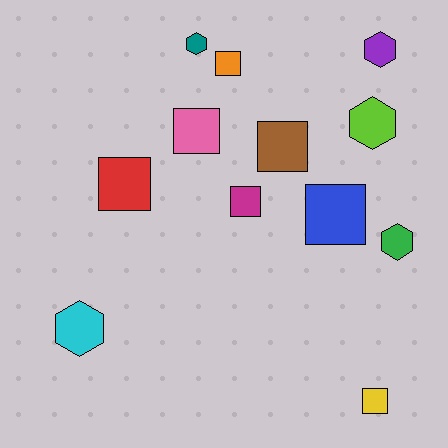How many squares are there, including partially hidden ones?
There are 7 squares.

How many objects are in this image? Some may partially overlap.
There are 12 objects.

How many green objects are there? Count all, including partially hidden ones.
There is 1 green object.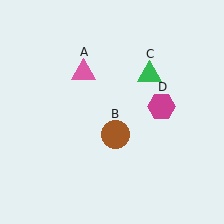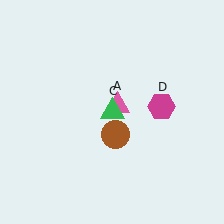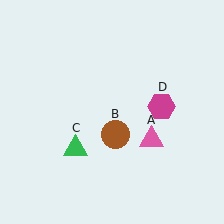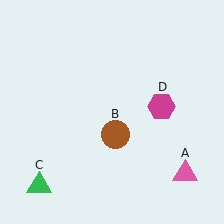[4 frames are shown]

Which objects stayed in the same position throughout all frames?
Brown circle (object B) and magenta hexagon (object D) remained stationary.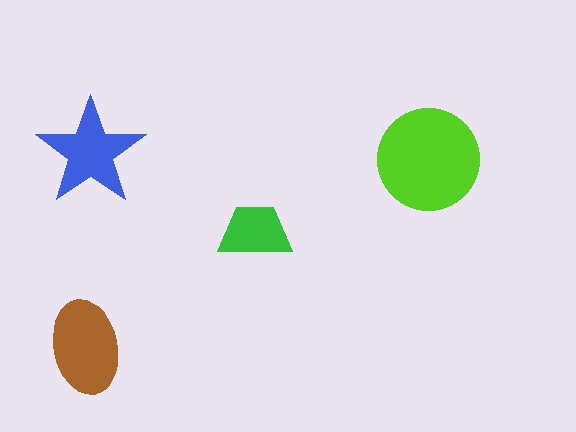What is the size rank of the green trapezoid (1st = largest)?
4th.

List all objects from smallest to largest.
The green trapezoid, the blue star, the brown ellipse, the lime circle.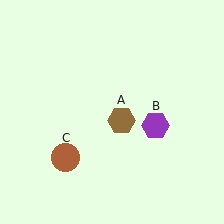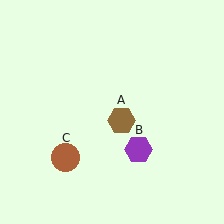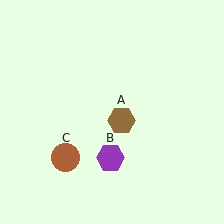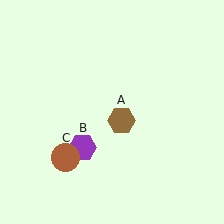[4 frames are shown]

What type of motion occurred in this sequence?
The purple hexagon (object B) rotated clockwise around the center of the scene.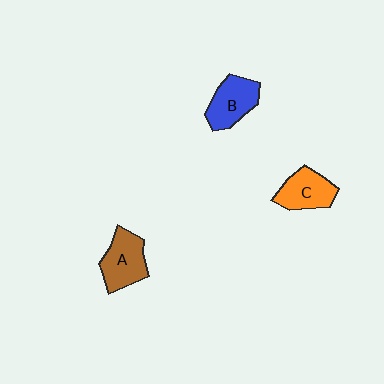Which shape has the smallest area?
Shape C (orange).